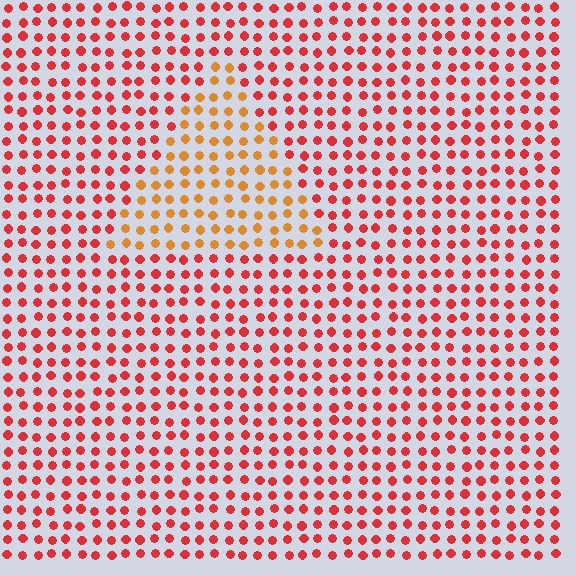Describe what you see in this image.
The image is filled with small red elements in a uniform arrangement. A triangle-shaped region is visible where the elements are tinted to a slightly different hue, forming a subtle color boundary.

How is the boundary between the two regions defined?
The boundary is defined purely by a slight shift in hue (about 35 degrees). Spacing, size, and orientation are identical on both sides.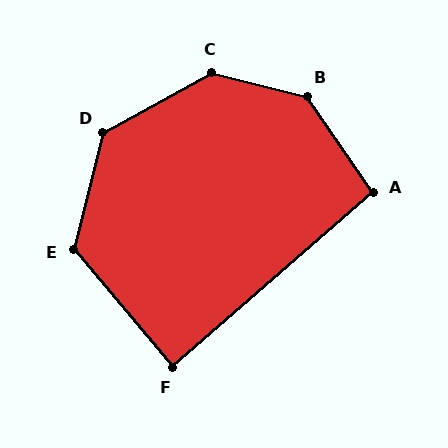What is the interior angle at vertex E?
Approximately 126 degrees (obtuse).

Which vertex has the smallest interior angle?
F, at approximately 89 degrees.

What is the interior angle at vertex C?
Approximately 137 degrees (obtuse).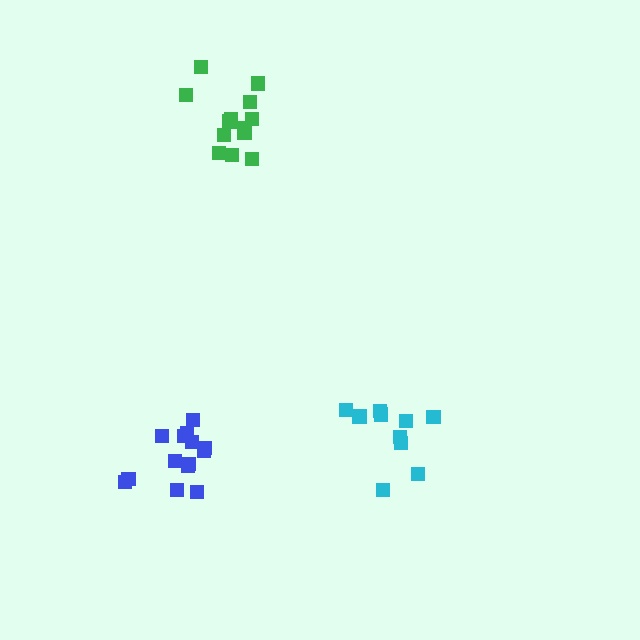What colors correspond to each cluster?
The clusters are colored: green, cyan, blue.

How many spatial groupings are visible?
There are 3 spatial groupings.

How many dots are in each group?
Group 1: 13 dots, Group 2: 10 dots, Group 3: 14 dots (37 total).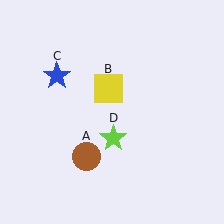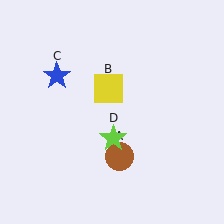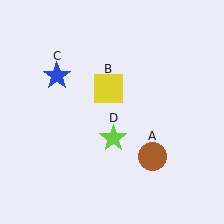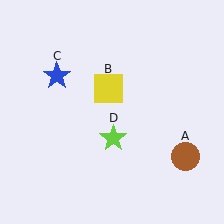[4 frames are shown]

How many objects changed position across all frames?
1 object changed position: brown circle (object A).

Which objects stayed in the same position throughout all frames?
Yellow square (object B) and blue star (object C) and lime star (object D) remained stationary.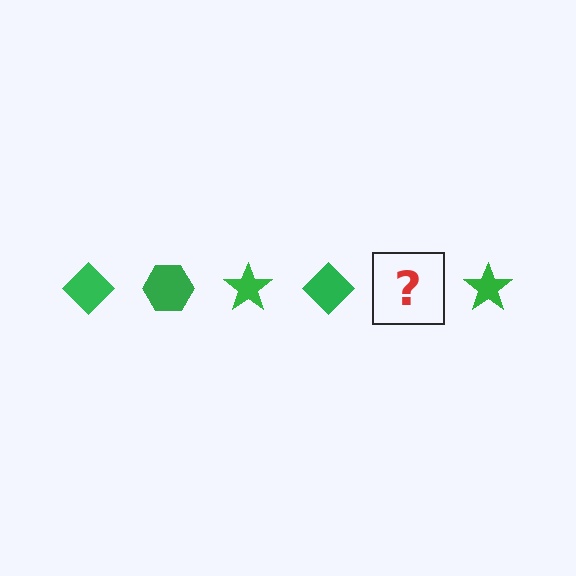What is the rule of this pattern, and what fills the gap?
The rule is that the pattern cycles through diamond, hexagon, star shapes in green. The gap should be filled with a green hexagon.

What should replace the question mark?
The question mark should be replaced with a green hexagon.